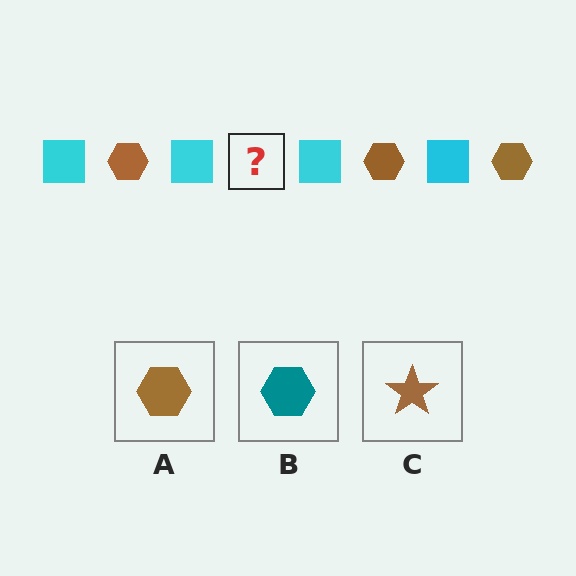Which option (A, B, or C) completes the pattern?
A.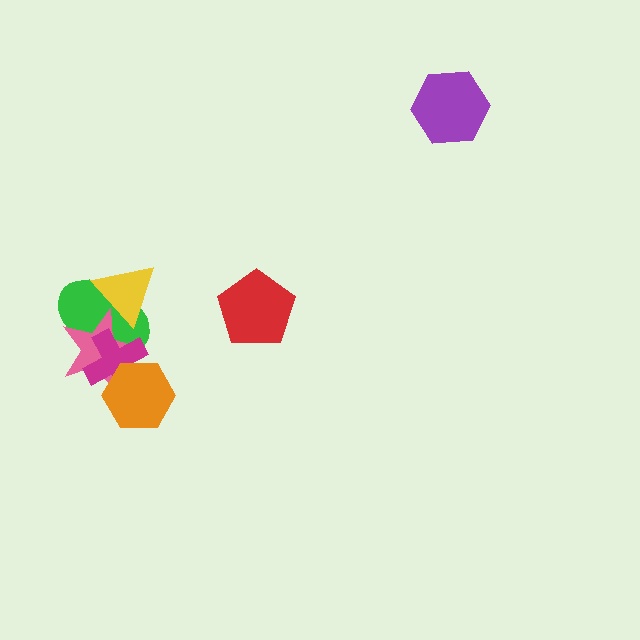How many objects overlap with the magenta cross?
3 objects overlap with the magenta cross.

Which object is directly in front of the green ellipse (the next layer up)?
The pink star is directly in front of the green ellipse.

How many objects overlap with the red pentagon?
0 objects overlap with the red pentagon.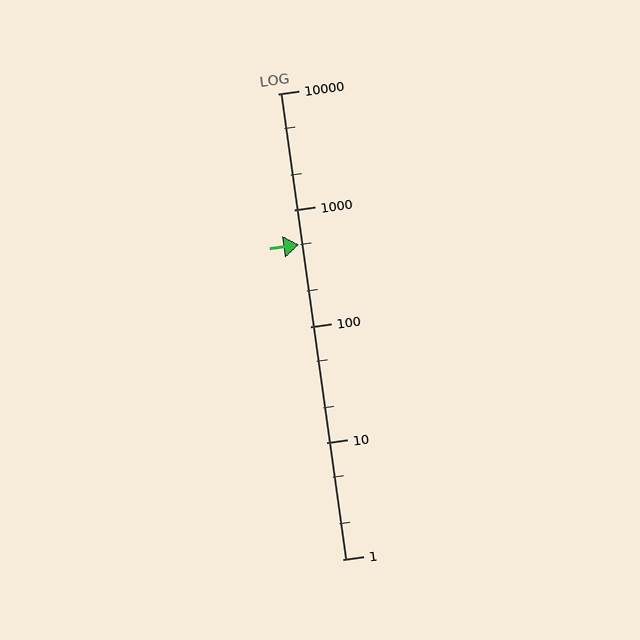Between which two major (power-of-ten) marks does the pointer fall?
The pointer is between 100 and 1000.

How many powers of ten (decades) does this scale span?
The scale spans 4 decades, from 1 to 10000.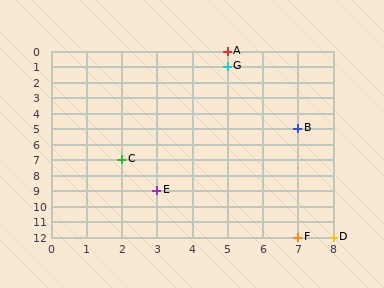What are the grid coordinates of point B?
Point B is at grid coordinates (7, 5).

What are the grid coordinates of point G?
Point G is at grid coordinates (5, 1).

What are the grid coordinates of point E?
Point E is at grid coordinates (3, 9).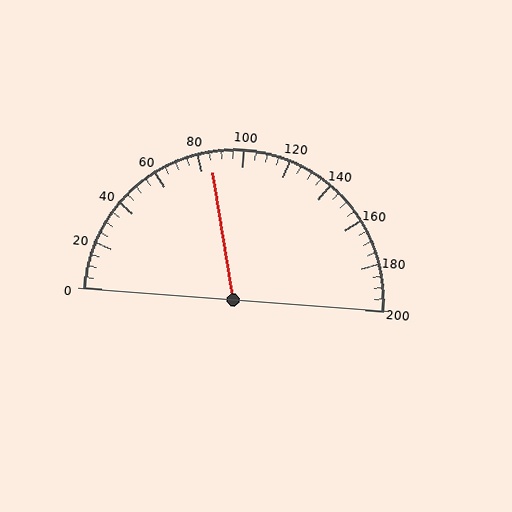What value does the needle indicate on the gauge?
The needle indicates approximately 85.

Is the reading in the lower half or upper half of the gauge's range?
The reading is in the lower half of the range (0 to 200).